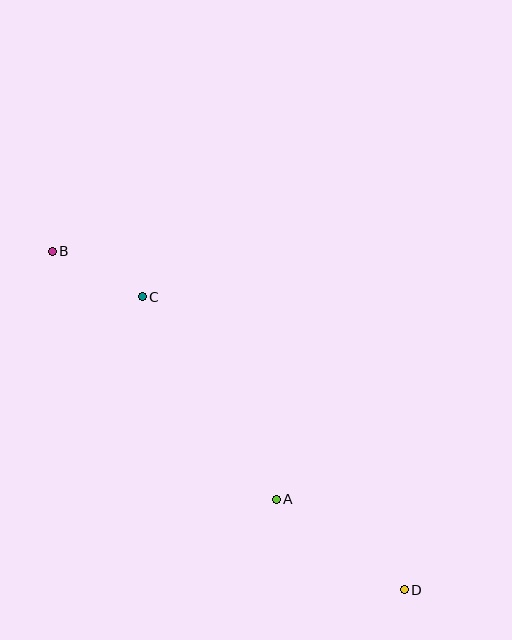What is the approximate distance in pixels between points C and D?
The distance between C and D is approximately 393 pixels.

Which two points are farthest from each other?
Points B and D are farthest from each other.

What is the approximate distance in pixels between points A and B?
The distance between A and B is approximately 334 pixels.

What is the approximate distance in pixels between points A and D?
The distance between A and D is approximately 157 pixels.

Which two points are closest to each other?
Points B and C are closest to each other.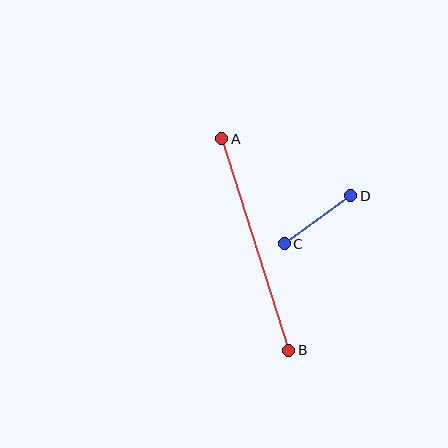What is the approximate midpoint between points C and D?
The midpoint is at approximately (318, 220) pixels.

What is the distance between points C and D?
The distance is approximately 82 pixels.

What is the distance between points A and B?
The distance is approximately 222 pixels.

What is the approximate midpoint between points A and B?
The midpoint is at approximately (255, 244) pixels.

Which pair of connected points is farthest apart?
Points A and B are farthest apart.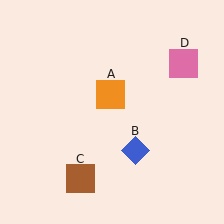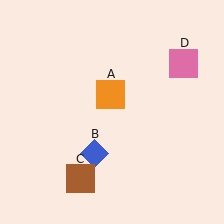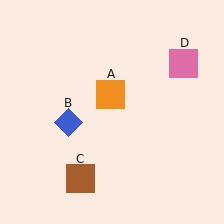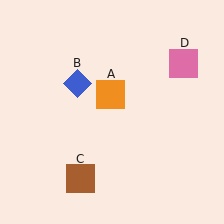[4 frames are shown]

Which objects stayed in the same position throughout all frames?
Orange square (object A) and brown square (object C) and pink square (object D) remained stationary.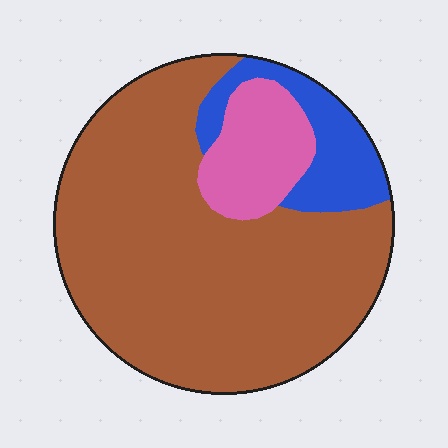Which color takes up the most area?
Brown, at roughly 75%.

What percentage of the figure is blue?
Blue covers about 15% of the figure.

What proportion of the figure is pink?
Pink covers 13% of the figure.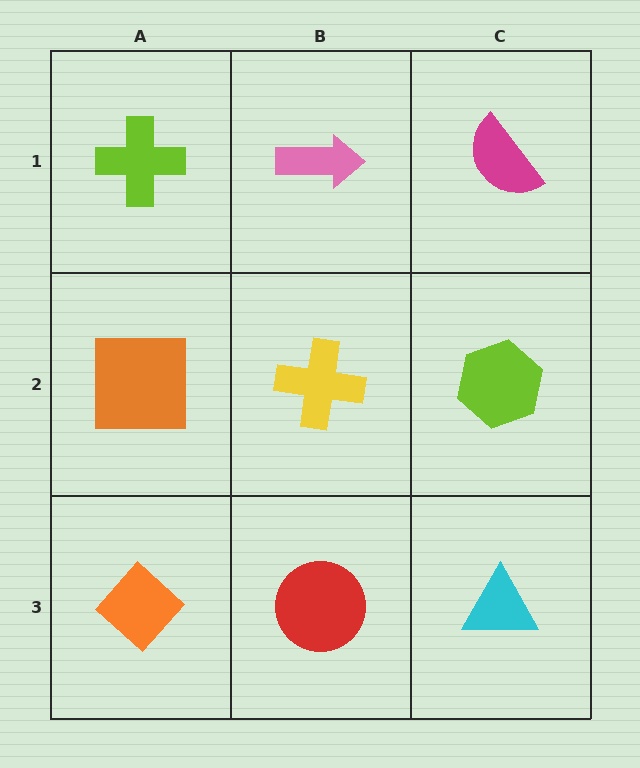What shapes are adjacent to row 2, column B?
A pink arrow (row 1, column B), a red circle (row 3, column B), an orange square (row 2, column A), a lime hexagon (row 2, column C).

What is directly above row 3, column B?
A yellow cross.